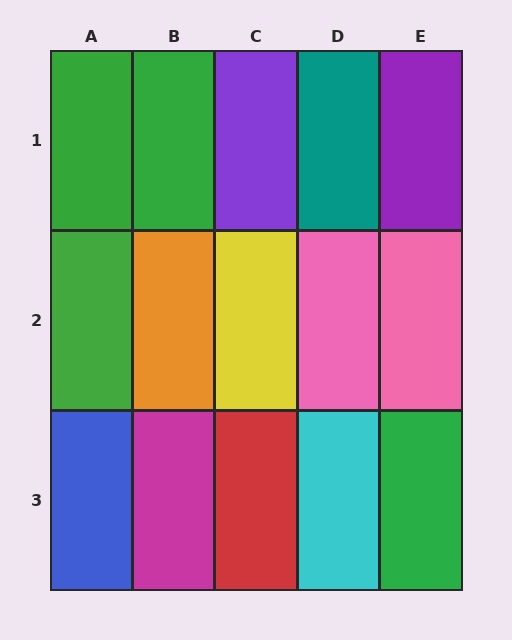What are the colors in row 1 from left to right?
Green, green, purple, teal, purple.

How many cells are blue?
1 cell is blue.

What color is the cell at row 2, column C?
Yellow.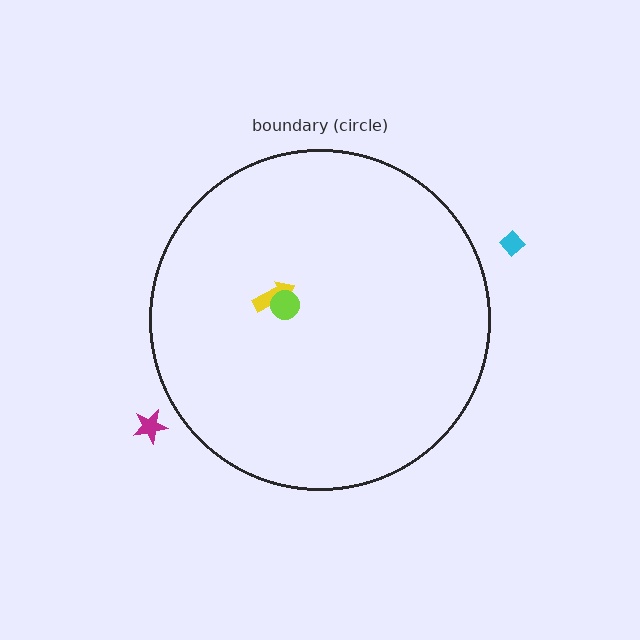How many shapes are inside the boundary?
2 inside, 2 outside.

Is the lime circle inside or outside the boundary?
Inside.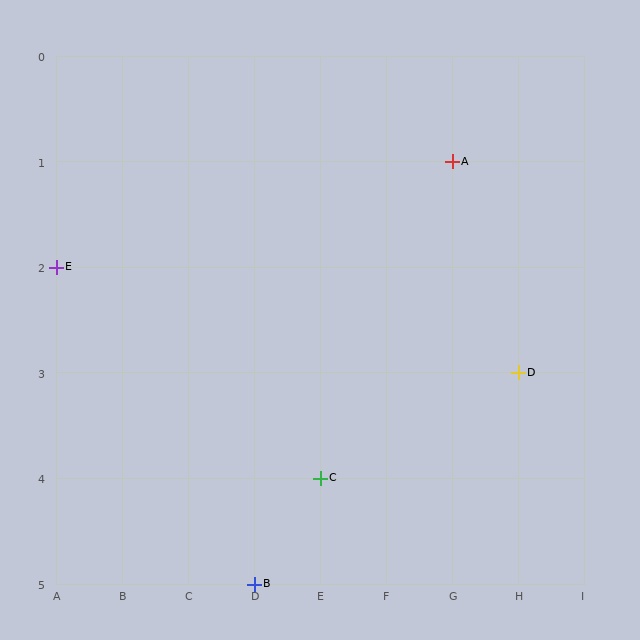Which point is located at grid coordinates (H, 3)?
Point D is at (H, 3).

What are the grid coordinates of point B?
Point B is at grid coordinates (D, 5).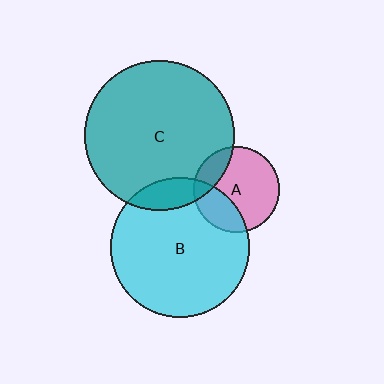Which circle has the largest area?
Circle C (teal).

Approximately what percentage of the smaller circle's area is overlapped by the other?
Approximately 20%.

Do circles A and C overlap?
Yes.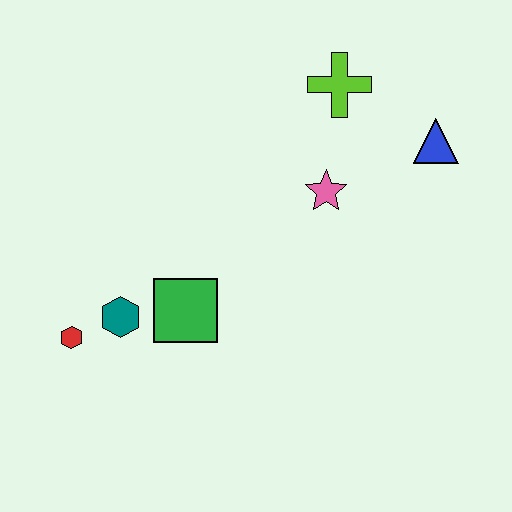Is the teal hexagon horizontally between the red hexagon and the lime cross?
Yes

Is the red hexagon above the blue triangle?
No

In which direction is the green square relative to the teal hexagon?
The green square is to the right of the teal hexagon.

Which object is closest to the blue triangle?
The lime cross is closest to the blue triangle.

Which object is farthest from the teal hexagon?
The blue triangle is farthest from the teal hexagon.